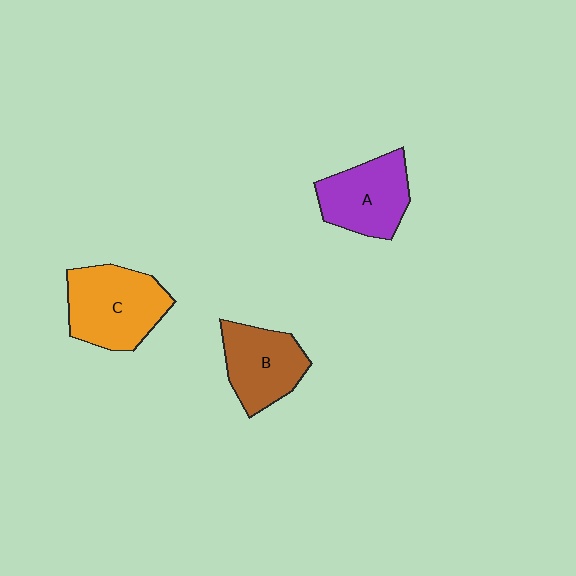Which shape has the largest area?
Shape C (orange).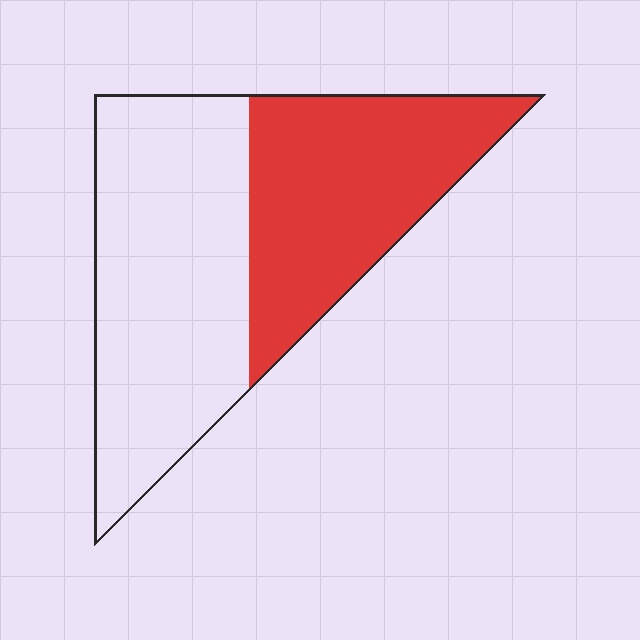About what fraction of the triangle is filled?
About two fifths (2/5).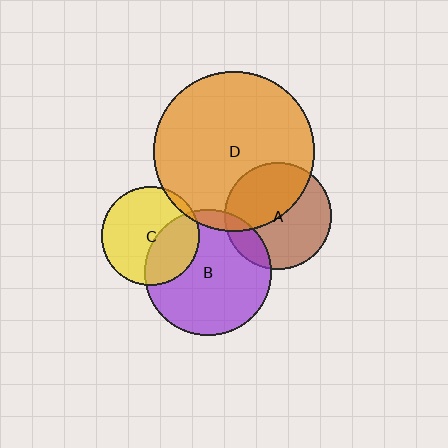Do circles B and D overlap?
Yes.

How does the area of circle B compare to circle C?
Approximately 1.7 times.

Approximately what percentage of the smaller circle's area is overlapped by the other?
Approximately 10%.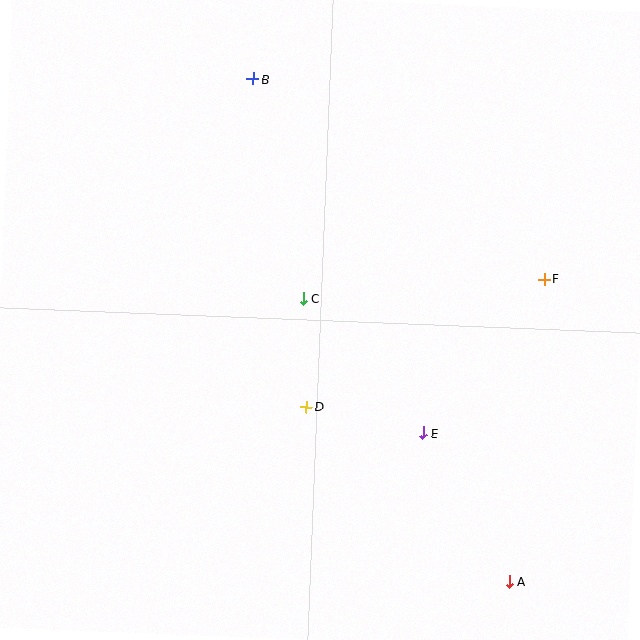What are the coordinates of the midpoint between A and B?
The midpoint between A and B is at (381, 330).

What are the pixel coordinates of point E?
Point E is at (423, 433).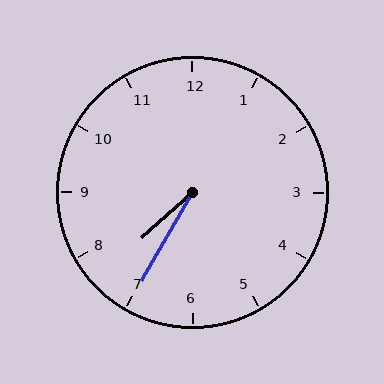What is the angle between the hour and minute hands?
Approximately 18 degrees.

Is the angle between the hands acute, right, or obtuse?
It is acute.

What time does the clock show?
7:35.